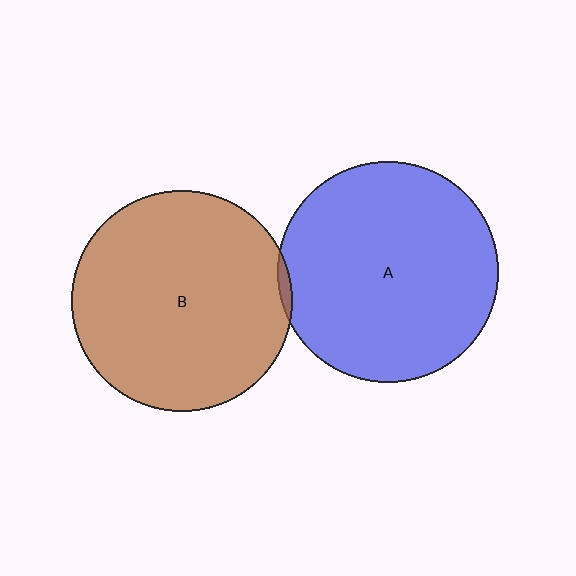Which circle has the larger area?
Circle A (blue).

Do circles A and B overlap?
Yes.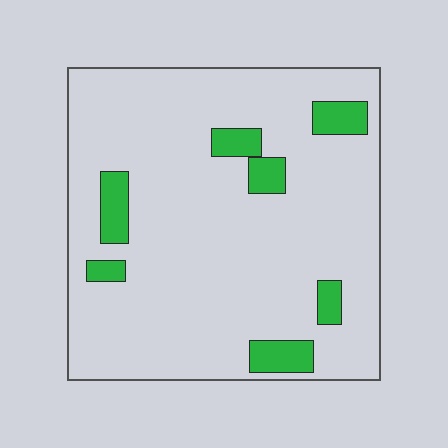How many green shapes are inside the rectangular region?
7.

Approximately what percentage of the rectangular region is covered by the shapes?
Approximately 10%.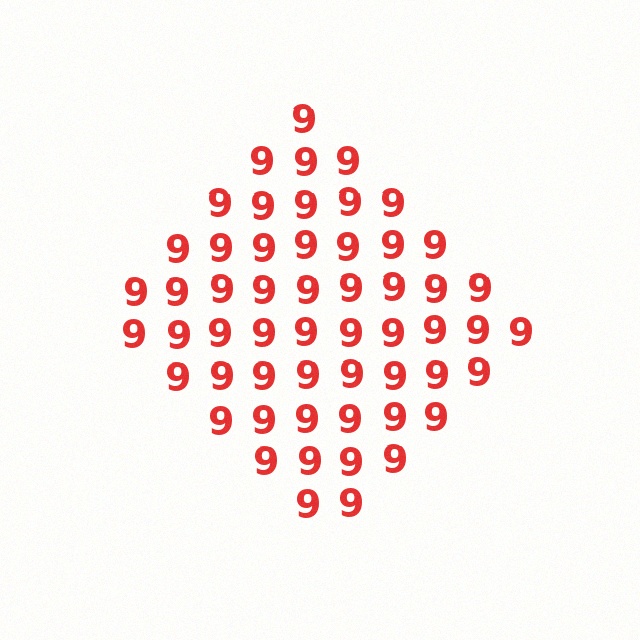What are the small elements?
The small elements are digit 9's.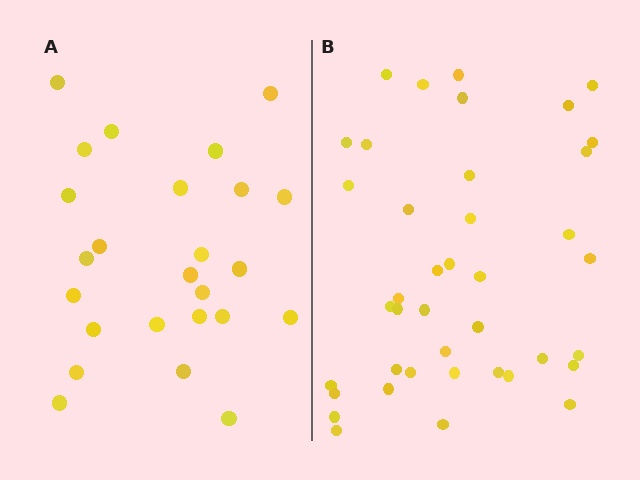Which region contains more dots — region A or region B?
Region B (the right region) has more dots.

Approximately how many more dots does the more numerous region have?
Region B has approximately 15 more dots than region A.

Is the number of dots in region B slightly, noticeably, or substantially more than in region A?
Region B has substantially more. The ratio is roughly 1.6 to 1.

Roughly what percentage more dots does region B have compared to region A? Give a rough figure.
About 60% more.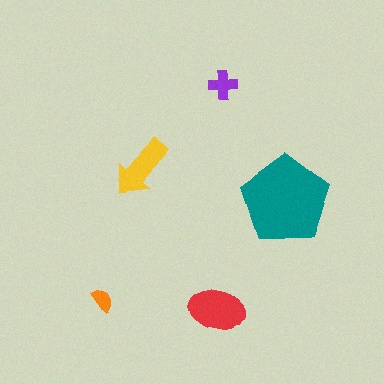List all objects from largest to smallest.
The teal pentagon, the red ellipse, the yellow arrow, the purple cross, the orange semicircle.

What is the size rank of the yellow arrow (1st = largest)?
3rd.